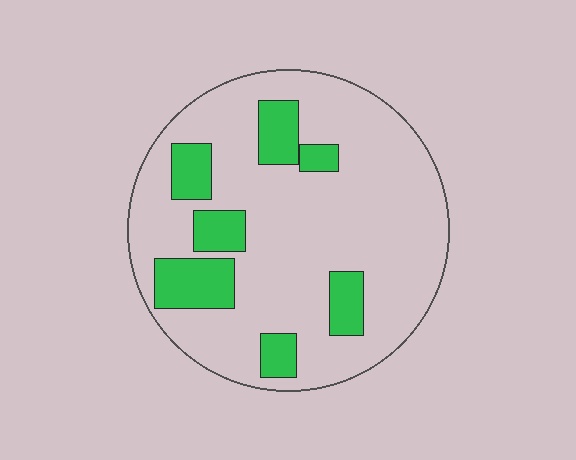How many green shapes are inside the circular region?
7.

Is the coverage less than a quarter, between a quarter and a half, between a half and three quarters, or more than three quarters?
Less than a quarter.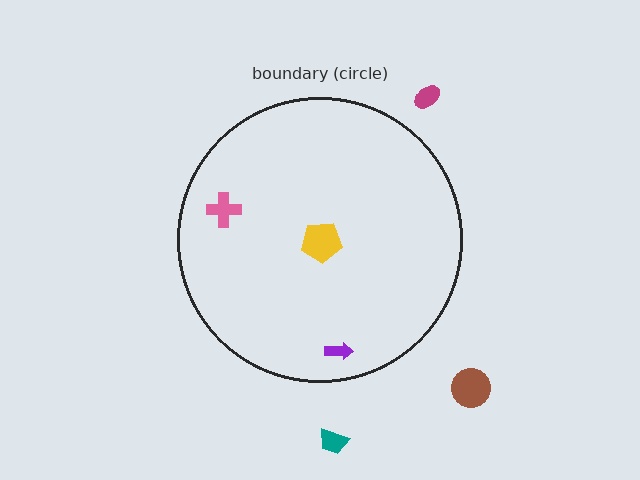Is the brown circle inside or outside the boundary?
Outside.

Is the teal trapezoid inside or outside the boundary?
Outside.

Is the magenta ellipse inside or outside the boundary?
Outside.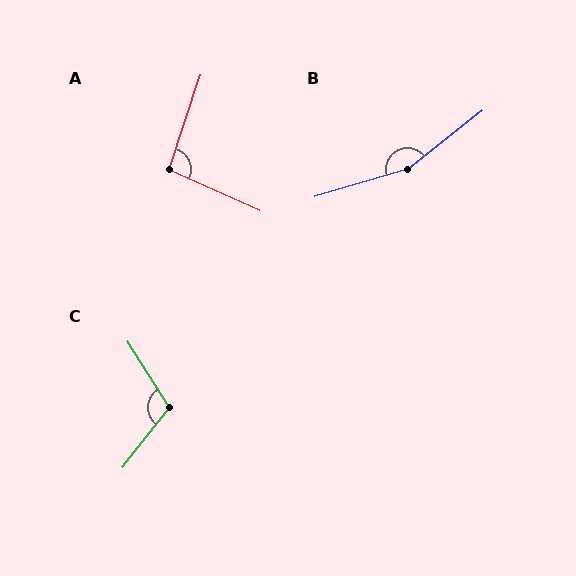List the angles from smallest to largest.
A (95°), C (109°), B (159°).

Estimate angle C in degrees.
Approximately 109 degrees.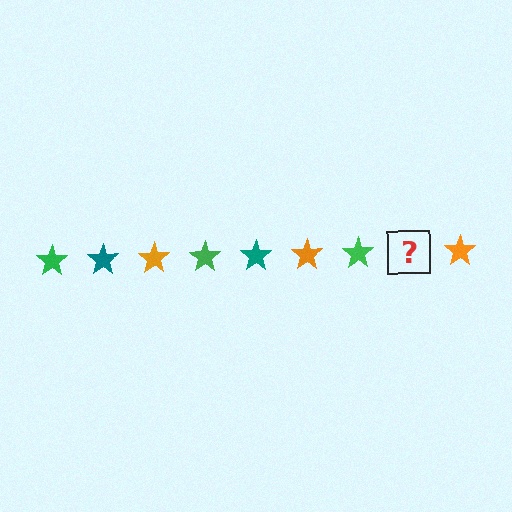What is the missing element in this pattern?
The missing element is a teal star.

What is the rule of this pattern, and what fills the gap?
The rule is that the pattern cycles through green, teal, orange stars. The gap should be filled with a teal star.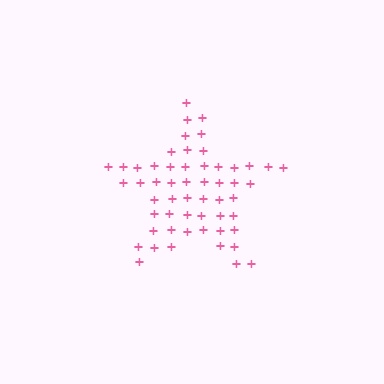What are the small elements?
The small elements are plus signs.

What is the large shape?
The large shape is a star.